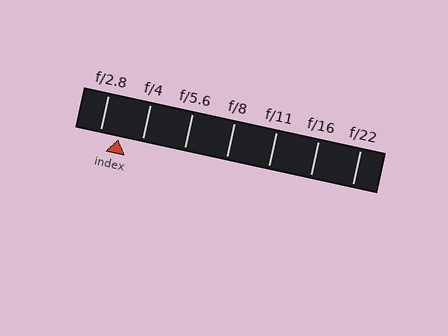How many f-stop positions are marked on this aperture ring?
There are 7 f-stop positions marked.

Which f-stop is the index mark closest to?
The index mark is closest to f/2.8.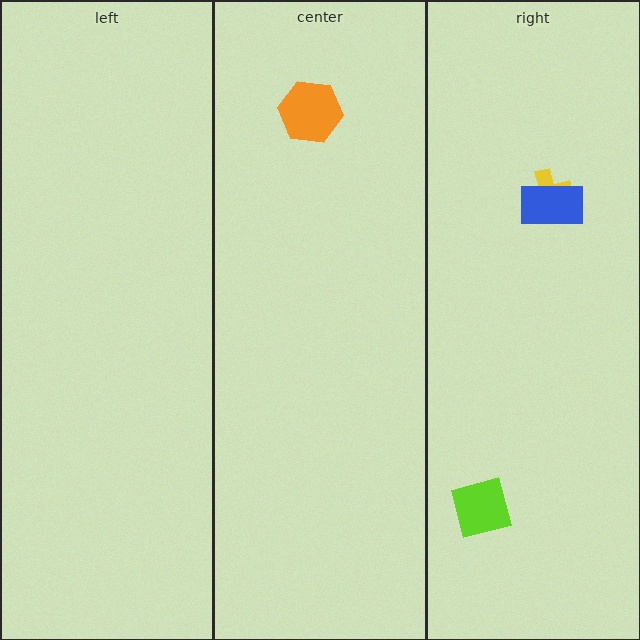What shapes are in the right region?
The yellow cross, the blue rectangle, the lime square.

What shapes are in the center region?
The orange hexagon.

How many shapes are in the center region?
1.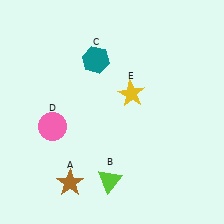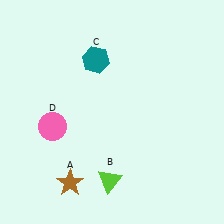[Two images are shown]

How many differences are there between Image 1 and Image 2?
There is 1 difference between the two images.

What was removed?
The yellow star (E) was removed in Image 2.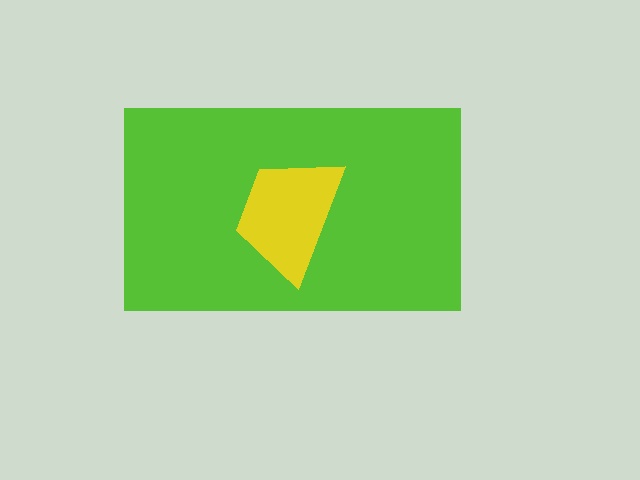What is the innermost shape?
The yellow trapezoid.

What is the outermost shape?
The lime rectangle.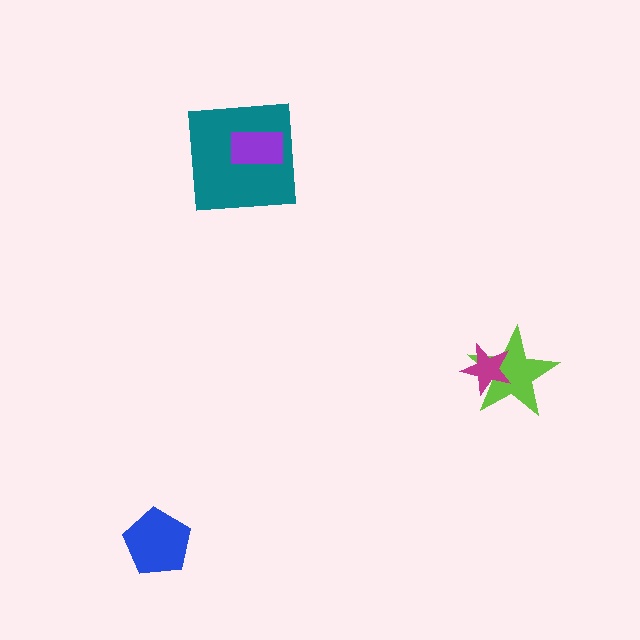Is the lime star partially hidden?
Yes, it is partially covered by another shape.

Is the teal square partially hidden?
Yes, it is partially covered by another shape.